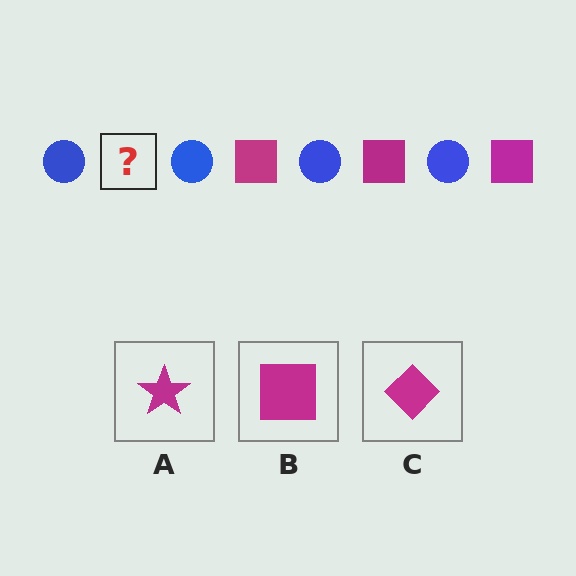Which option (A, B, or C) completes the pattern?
B.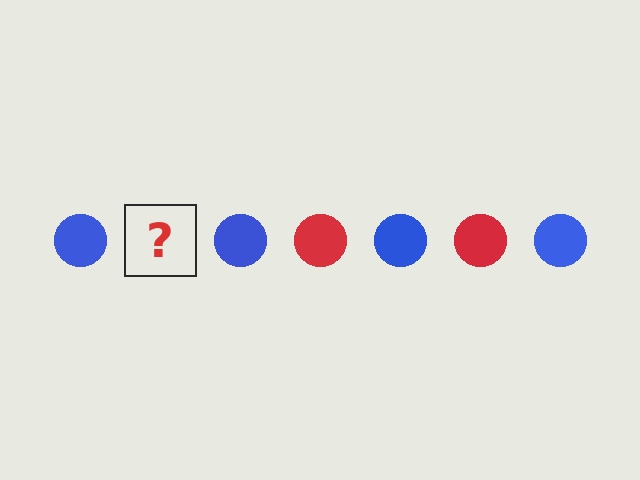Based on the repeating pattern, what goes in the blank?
The blank should be a red circle.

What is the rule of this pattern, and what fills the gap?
The rule is that the pattern cycles through blue, red circles. The gap should be filled with a red circle.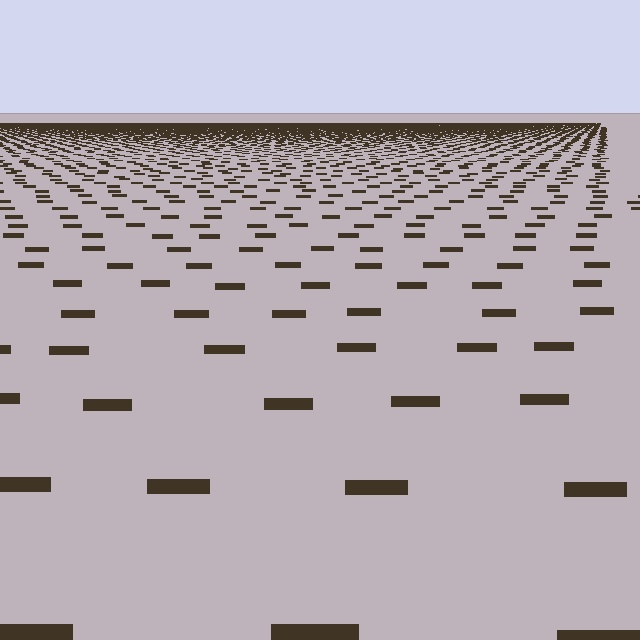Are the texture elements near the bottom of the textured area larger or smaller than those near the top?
Larger. Near the bottom, elements are closer to the viewer and appear at a bigger on-screen size.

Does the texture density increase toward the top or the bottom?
Density increases toward the top.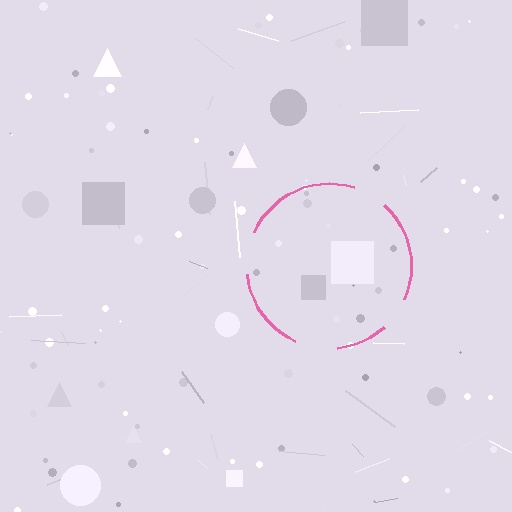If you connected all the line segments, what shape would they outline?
They would outline a circle.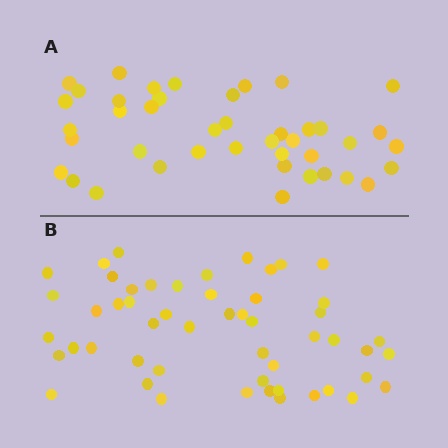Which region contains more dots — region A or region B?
Region B (the bottom region) has more dots.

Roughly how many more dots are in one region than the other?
Region B has roughly 10 or so more dots than region A.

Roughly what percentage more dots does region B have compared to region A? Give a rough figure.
About 25% more.